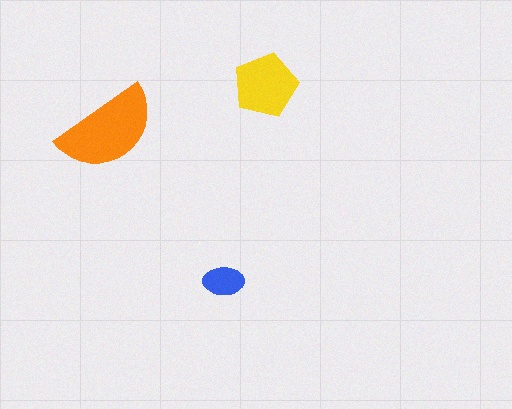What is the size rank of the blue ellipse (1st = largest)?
3rd.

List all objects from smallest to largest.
The blue ellipse, the yellow pentagon, the orange semicircle.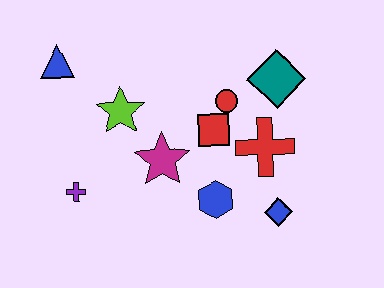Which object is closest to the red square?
The red circle is closest to the red square.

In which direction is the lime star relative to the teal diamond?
The lime star is to the left of the teal diamond.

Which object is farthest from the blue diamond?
The blue triangle is farthest from the blue diamond.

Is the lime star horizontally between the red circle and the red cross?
No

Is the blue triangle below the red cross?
No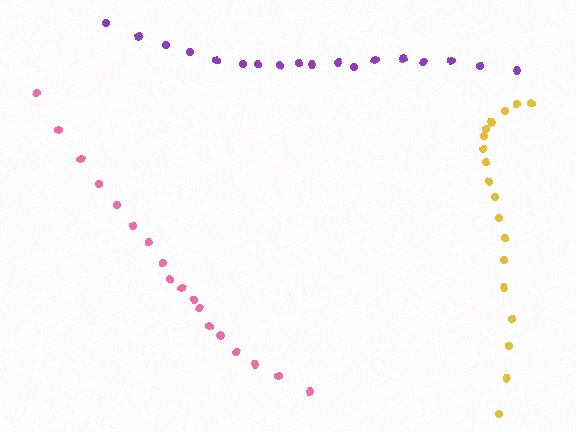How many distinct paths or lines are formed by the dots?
There are 3 distinct paths.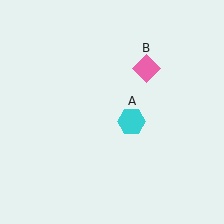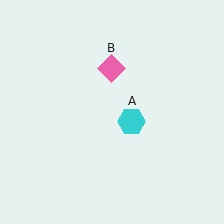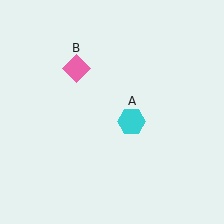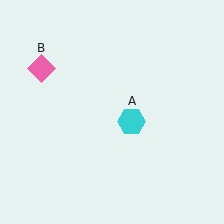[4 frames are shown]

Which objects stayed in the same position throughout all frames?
Cyan hexagon (object A) remained stationary.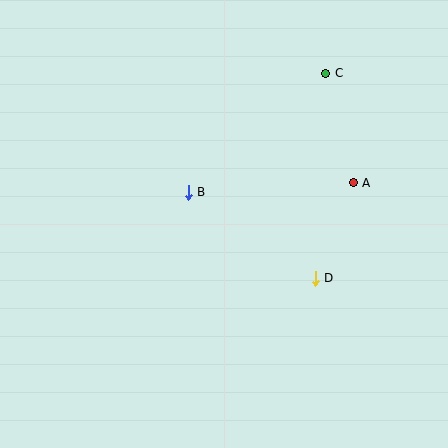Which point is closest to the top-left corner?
Point B is closest to the top-left corner.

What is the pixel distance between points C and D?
The distance between C and D is 205 pixels.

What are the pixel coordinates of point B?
Point B is at (188, 192).